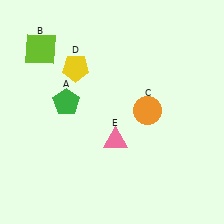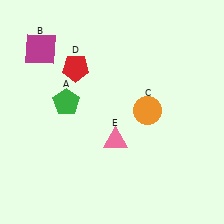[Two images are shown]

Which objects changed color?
B changed from lime to magenta. D changed from yellow to red.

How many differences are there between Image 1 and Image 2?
There are 2 differences between the two images.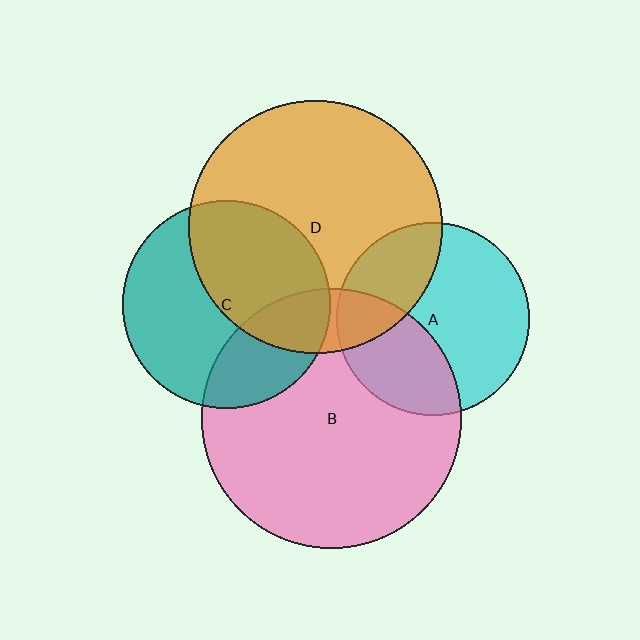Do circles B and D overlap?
Yes.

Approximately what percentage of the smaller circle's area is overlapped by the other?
Approximately 15%.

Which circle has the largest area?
Circle B (pink).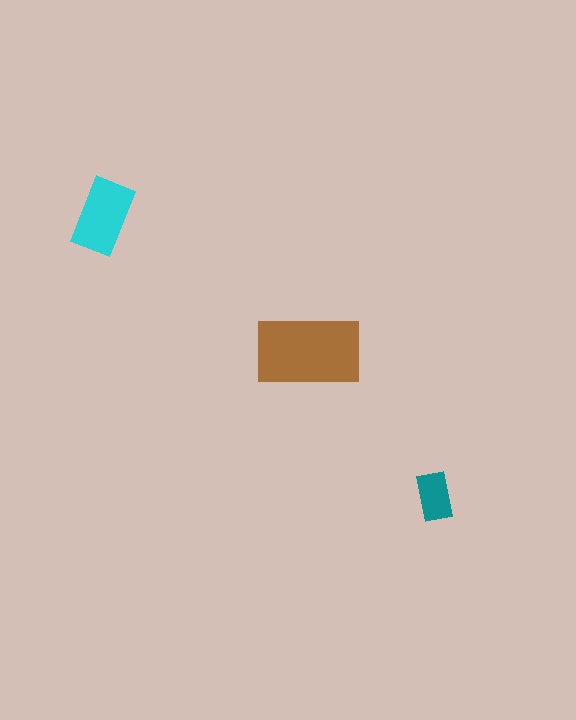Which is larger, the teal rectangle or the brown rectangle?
The brown one.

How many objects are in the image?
There are 3 objects in the image.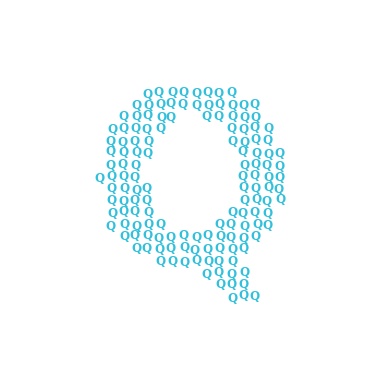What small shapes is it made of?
It is made of small letter Q's.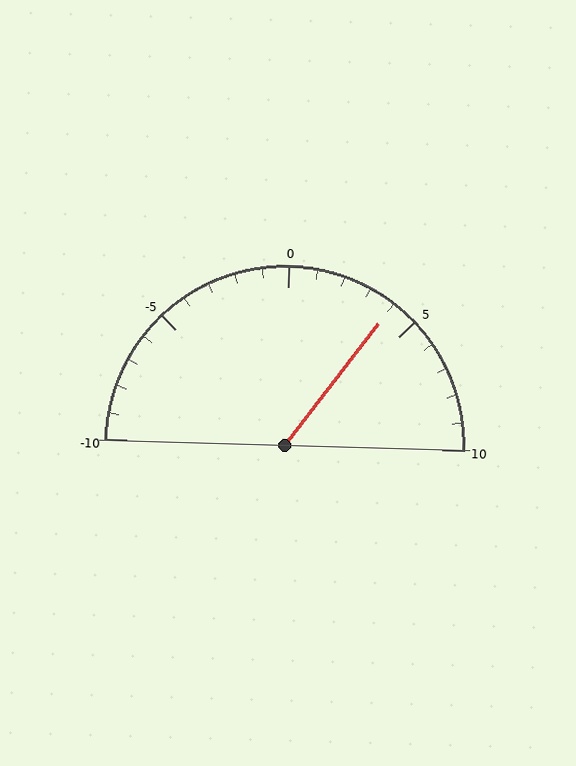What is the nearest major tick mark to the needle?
The nearest major tick mark is 5.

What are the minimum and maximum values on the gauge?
The gauge ranges from -10 to 10.